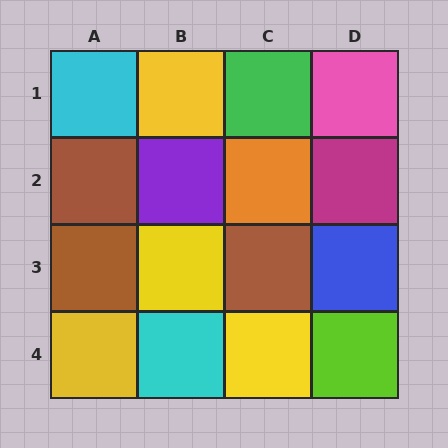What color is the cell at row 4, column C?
Yellow.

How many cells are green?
1 cell is green.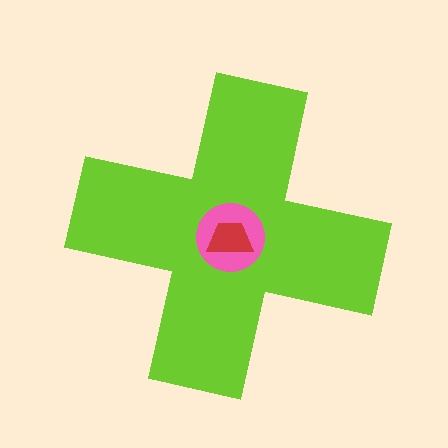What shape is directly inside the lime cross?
The pink circle.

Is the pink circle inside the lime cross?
Yes.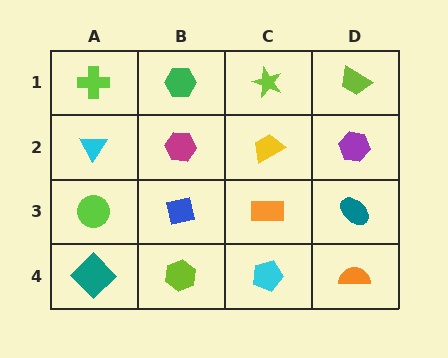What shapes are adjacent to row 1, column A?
A cyan triangle (row 2, column A), a green hexagon (row 1, column B).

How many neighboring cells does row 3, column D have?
3.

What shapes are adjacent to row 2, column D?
A lime trapezoid (row 1, column D), a teal ellipse (row 3, column D), a yellow trapezoid (row 2, column C).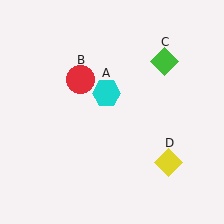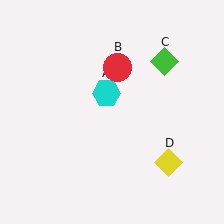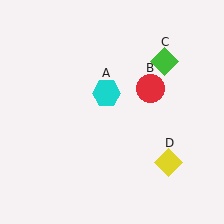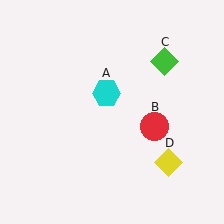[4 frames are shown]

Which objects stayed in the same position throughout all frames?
Cyan hexagon (object A) and green diamond (object C) and yellow diamond (object D) remained stationary.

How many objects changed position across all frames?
1 object changed position: red circle (object B).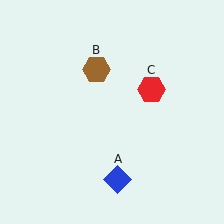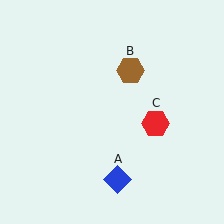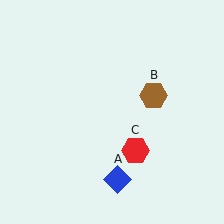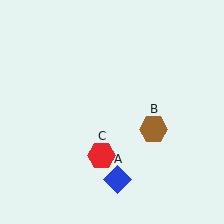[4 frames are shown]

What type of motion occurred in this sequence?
The brown hexagon (object B), red hexagon (object C) rotated clockwise around the center of the scene.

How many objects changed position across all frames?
2 objects changed position: brown hexagon (object B), red hexagon (object C).